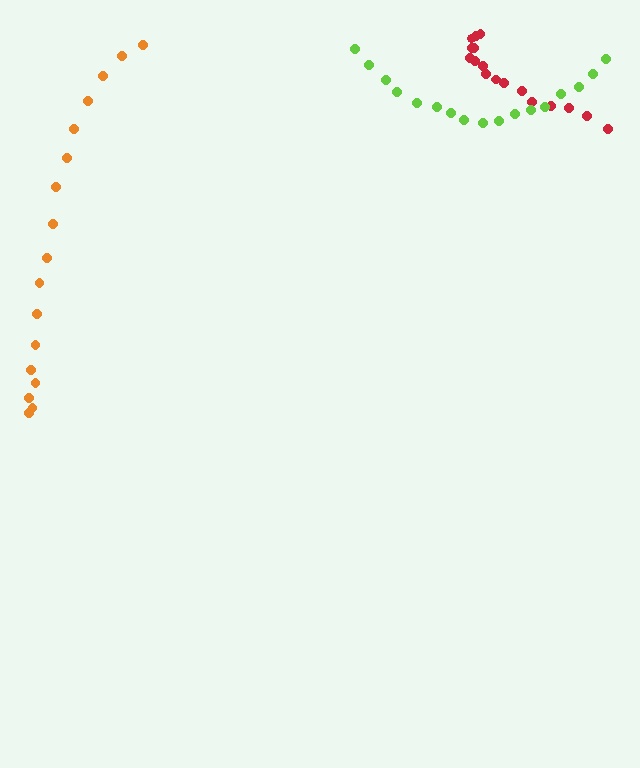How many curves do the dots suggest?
There are 3 distinct paths.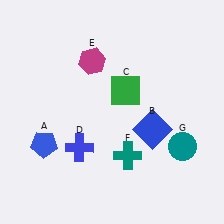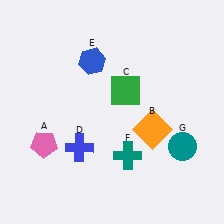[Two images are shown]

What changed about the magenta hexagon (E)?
In Image 1, E is magenta. In Image 2, it changed to blue.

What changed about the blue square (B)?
In Image 1, B is blue. In Image 2, it changed to orange.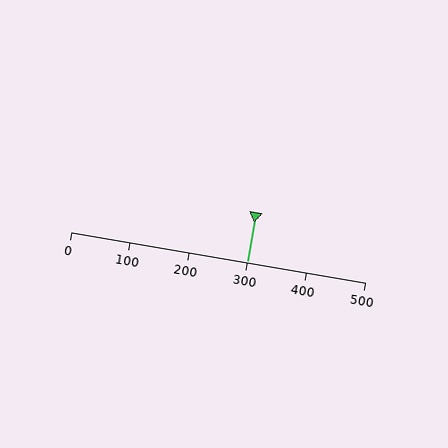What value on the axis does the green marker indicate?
The marker indicates approximately 300.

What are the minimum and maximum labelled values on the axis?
The axis runs from 0 to 500.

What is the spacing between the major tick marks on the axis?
The major ticks are spaced 100 apart.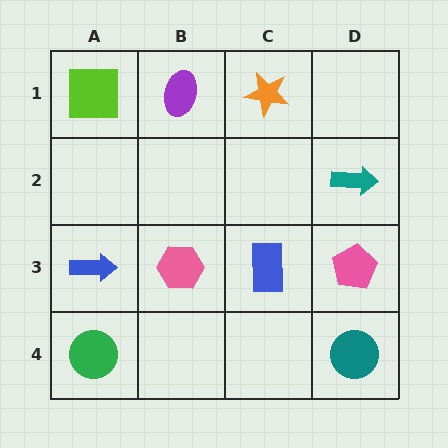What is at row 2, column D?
A teal arrow.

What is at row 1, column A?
A lime square.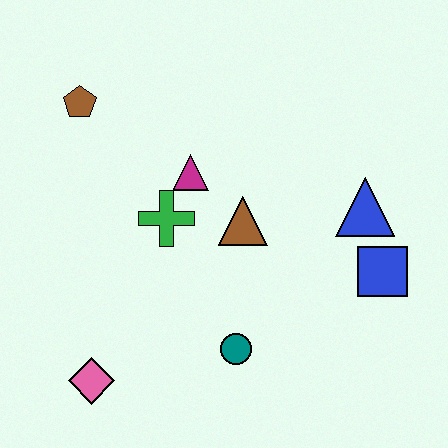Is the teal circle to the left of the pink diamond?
No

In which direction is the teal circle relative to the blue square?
The teal circle is to the left of the blue square.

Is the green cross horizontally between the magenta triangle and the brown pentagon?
Yes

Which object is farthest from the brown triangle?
The pink diamond is farthest from the brown triangle.